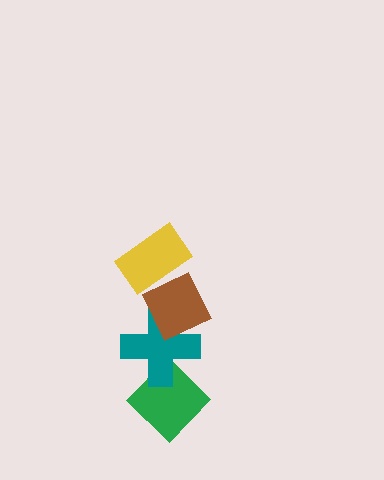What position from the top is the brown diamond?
The brown diamond is 2nd from the top.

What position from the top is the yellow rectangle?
The yellow rectangle is 1st from the top.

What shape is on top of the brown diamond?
The yellow rectangle is on top of the brown diamond.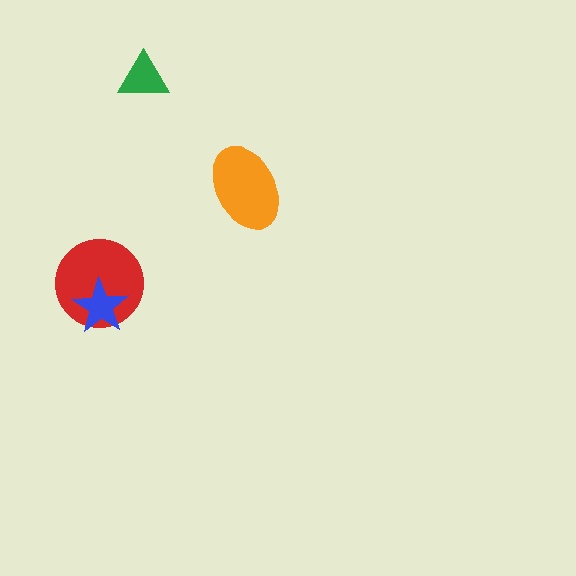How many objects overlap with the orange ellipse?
0 objects overlap with the orange ellipse.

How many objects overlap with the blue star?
1 object overlaps with the blue star.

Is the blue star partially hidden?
No, no other shape covers it.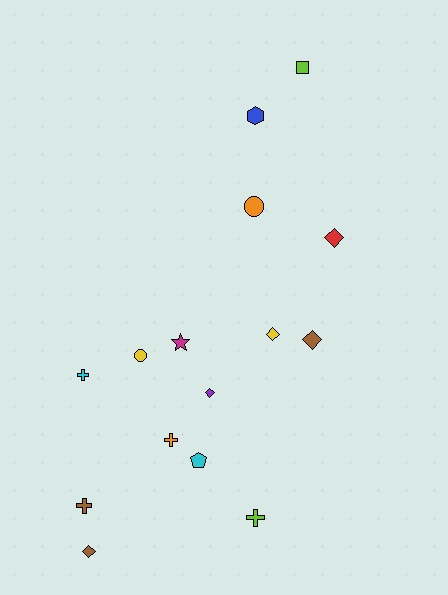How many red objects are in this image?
There is 1 red object.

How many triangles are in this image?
There are no triangles.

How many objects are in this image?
There are 15 objects.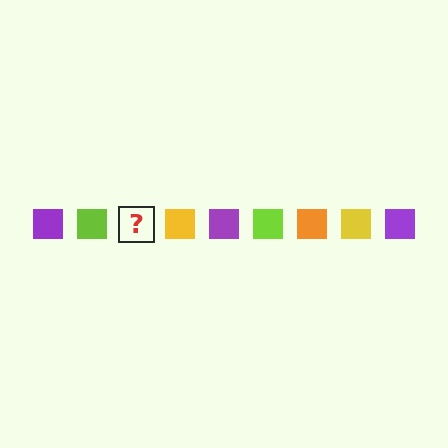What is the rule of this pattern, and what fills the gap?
The rule is that the pattern cycles through purple, lime, orange, yellow squares. The gap should be filled with an orange square.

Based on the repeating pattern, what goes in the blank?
The blank should be an orange square.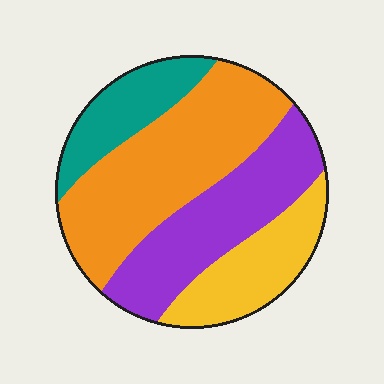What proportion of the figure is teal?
Teal takes up about one sixth (1/6) of the figure.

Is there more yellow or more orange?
Orange.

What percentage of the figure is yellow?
Yellow covers about 20% of the figure.